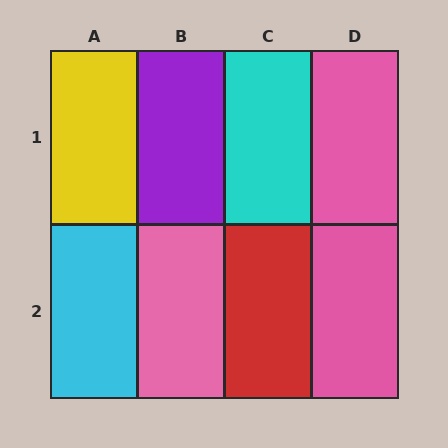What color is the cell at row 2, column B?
Pink.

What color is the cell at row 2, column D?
Pink.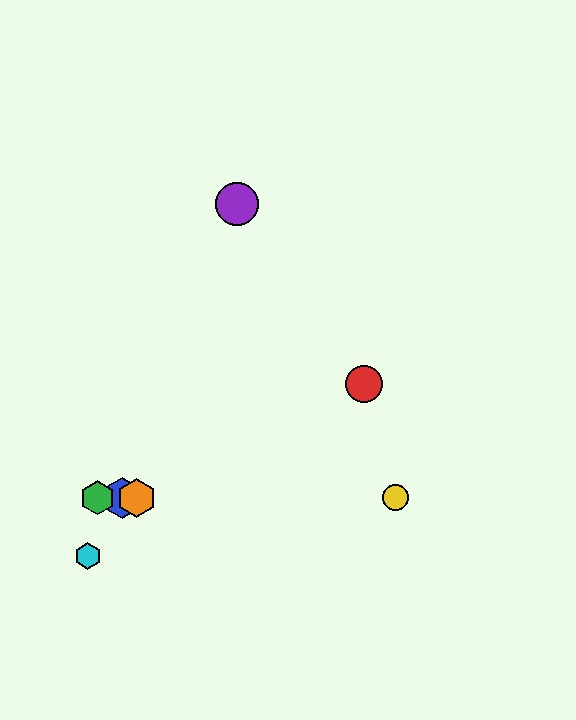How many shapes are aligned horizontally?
4 shapes (the blue hexagon, the green hexagon, the yellow circle, the orange hexagon) are aligned horizontally.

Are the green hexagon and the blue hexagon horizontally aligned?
Yes, both are at y≈498.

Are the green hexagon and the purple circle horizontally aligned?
No, the green hexagon is at y≈498 and the purple circle is at y≈204.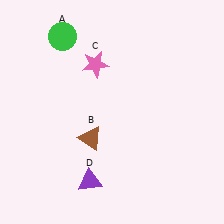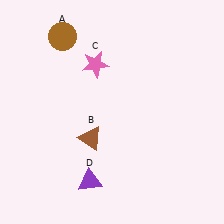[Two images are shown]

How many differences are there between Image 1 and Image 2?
There is 1 difference between the two images.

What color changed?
The circle (A) changed from green in Image 1 to brown in Image 2.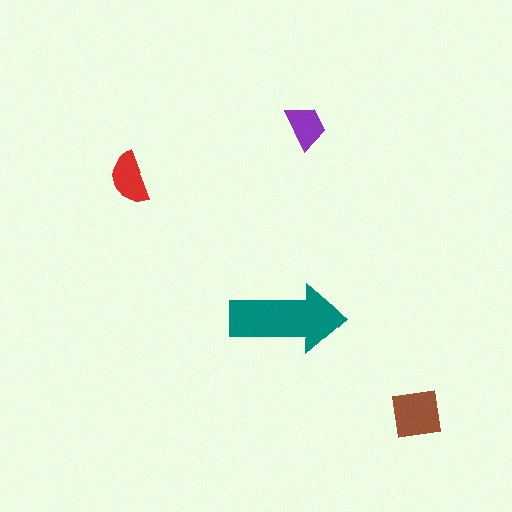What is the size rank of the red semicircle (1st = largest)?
3rd.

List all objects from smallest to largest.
The purple trapezoid, the red semicircle, the brown square, the teal arrow.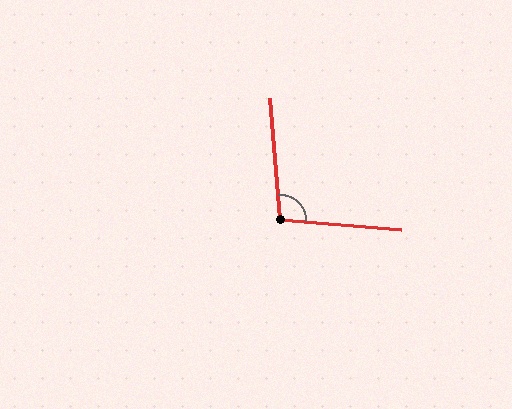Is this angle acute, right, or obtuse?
It is obtuse.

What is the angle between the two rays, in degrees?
Approximately 99 degrees.